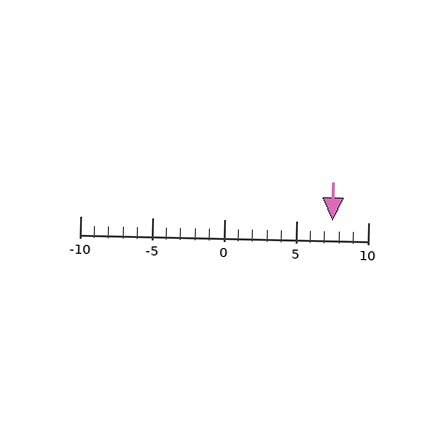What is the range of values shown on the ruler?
The ruler shows values from -10 to 10.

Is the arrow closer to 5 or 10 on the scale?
The arrow is closer to 10.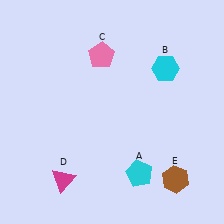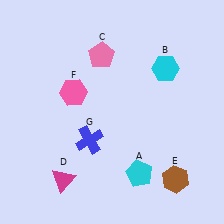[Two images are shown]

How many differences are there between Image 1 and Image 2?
There are 2 differences between the two images.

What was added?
A pink hexagon (F), a blue cross (G) were added in Image 2.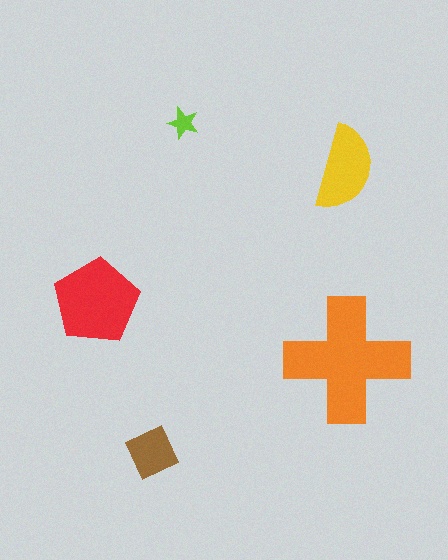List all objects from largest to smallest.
The orange cross, the red pentagon, the yellow semicircle, the brown diamond, the lime star.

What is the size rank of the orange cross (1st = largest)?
1st.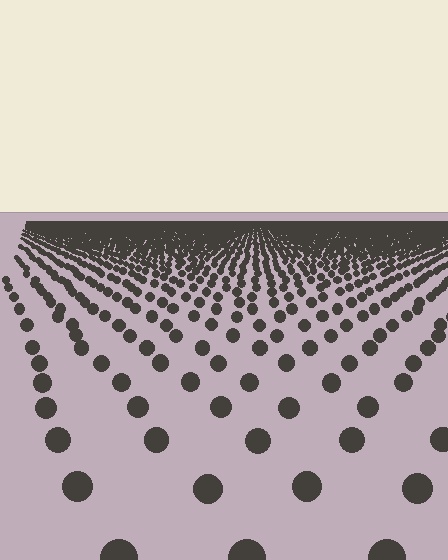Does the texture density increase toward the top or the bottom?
Density increases toward the top.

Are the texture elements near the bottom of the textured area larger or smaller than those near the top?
Larger. Near the bottom, elements are closer to the viewer and appear at a bigger on-screen size.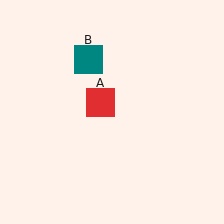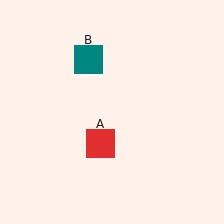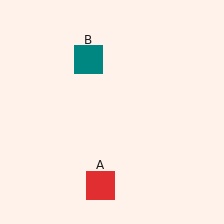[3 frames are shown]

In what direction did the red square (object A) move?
The red square (object A) moved down.